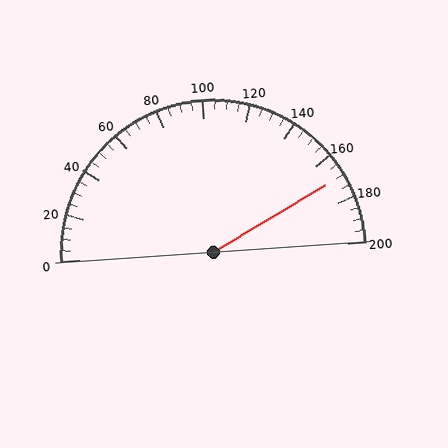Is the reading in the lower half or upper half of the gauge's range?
The reading is in the upper half of the range (0 to 200).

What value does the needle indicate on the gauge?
The needle indicates approximately 170.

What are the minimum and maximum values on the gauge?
The gauge ranges from 0 to 200.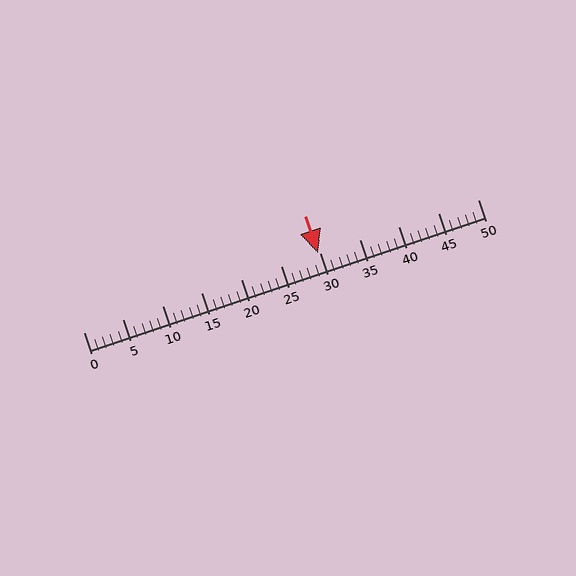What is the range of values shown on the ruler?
The ruler shows values from 0 to 50.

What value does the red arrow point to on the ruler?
The red arrow points to approximately 30.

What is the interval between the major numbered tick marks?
The major tick marks are spaced 5 units apart.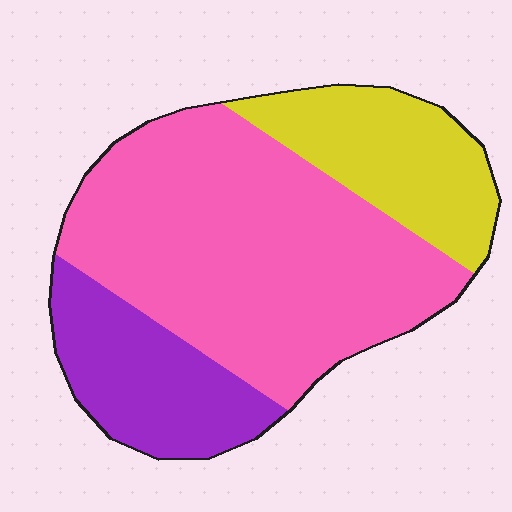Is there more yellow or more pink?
Pink.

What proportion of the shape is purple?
Purple covers roughly 20% of the shape.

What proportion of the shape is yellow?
Yellow covers around 20% of the shape.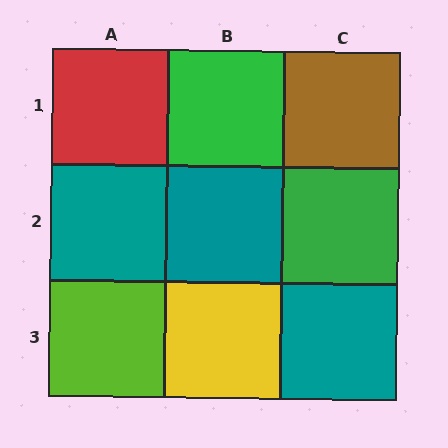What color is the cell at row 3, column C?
Teal.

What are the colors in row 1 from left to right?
Red, green, brown.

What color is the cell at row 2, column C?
Green.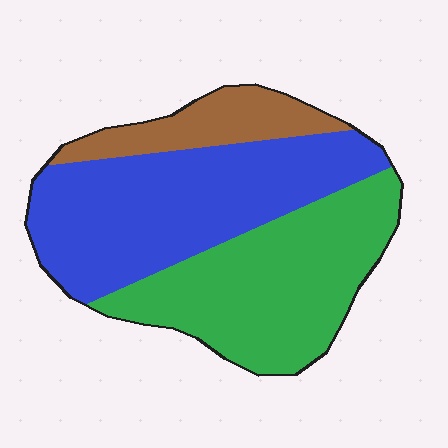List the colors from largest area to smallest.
From largest to smallest: blue, green, brown.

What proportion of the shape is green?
Green covers around 40% of the shape.